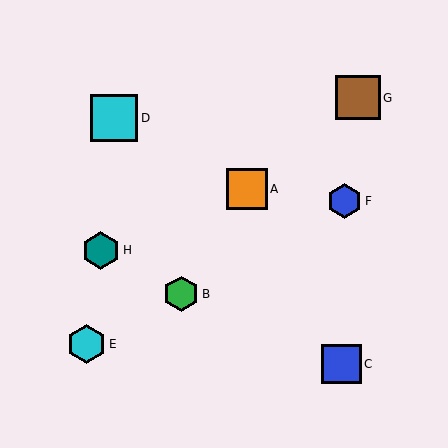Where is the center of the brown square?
The center of the brown square is at (358, 98).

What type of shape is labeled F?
Shape F is a blue hexagon.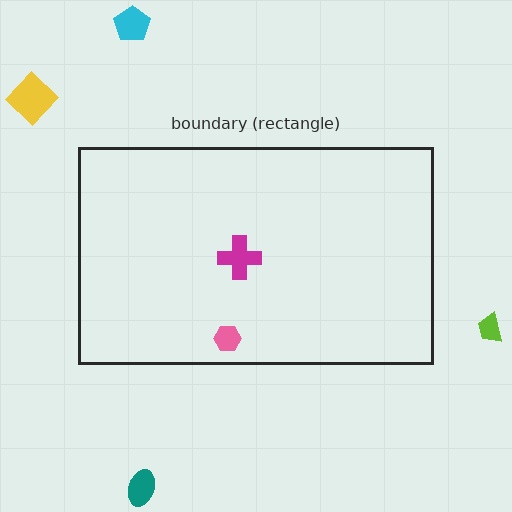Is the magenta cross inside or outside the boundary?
Inside.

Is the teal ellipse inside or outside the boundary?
Outside.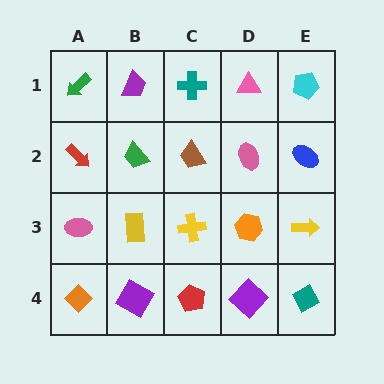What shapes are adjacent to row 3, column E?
A blue ellipse (row 2, column E), a teal diamond (row 4, column E), an orange hexagon (row 3, column D).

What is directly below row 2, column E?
A yellow arrow.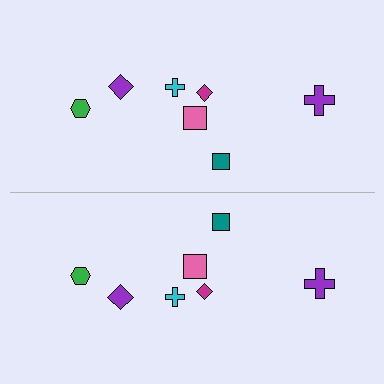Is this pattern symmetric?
Yes, this pattern has bilateral (reflection) symmetry.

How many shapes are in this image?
There are 14 shapes in this image.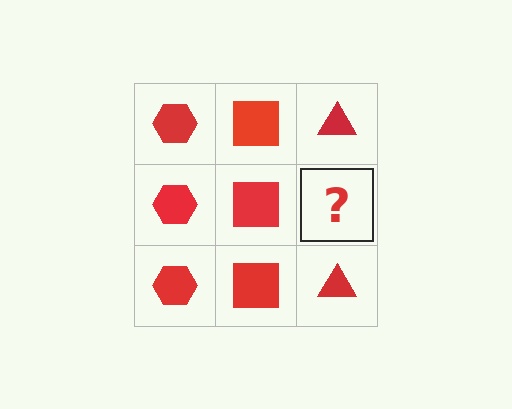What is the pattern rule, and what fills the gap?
The rule is that each column has a consistent shape. The gap should be filled with a red triangle.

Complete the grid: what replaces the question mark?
The question mark should be replaced with a red triangle.